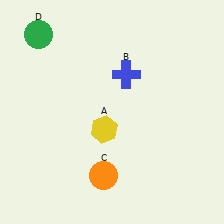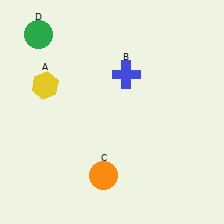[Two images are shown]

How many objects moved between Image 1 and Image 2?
1 object moved between the two images.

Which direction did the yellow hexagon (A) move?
The yellow hexagon (A) moved left.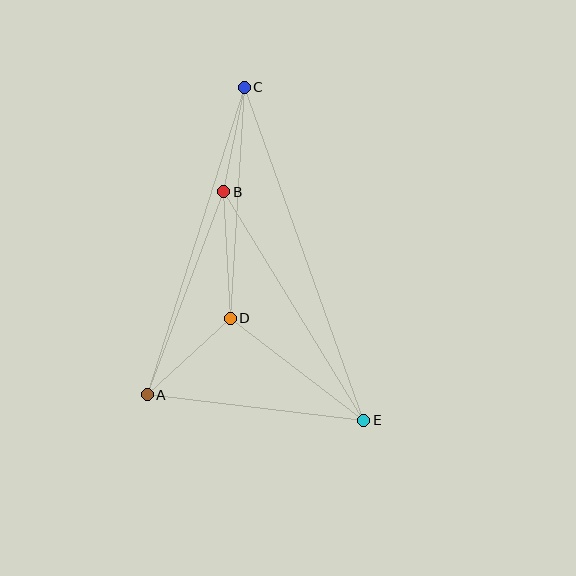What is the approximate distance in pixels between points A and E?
The distance between A and E is approximately 218 pixels.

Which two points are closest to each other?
Points B and C are closest to each other.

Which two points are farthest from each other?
Points C and E are farthest from each other.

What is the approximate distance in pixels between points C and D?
The distance between C and D is approximately 231 pixels.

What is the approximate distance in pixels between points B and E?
The distance between B and E is approximately 268 pixels.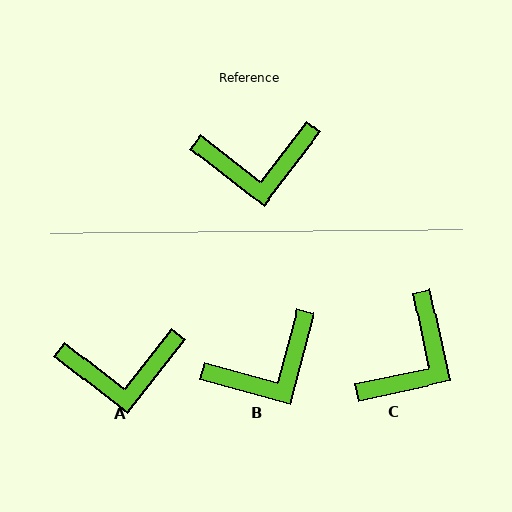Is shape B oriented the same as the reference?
No, it is off by about 23 degrees.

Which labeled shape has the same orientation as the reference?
A.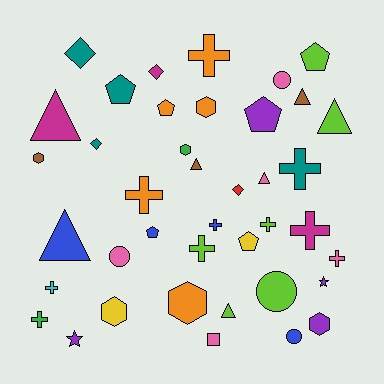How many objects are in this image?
There are 40 objects.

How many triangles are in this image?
There are 7 triangles.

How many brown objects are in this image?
There are 3 brown objects.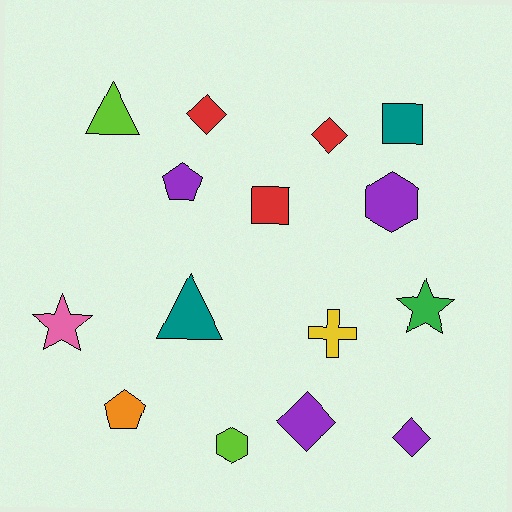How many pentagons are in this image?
There are 2 pentagons.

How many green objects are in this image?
There is 1 green object.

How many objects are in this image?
There are 15 objects.